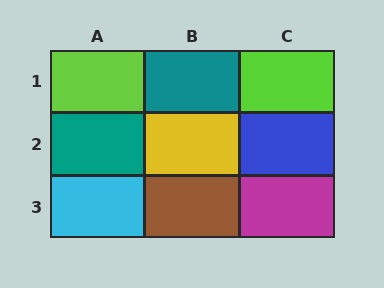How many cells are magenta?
1 cell is magenta.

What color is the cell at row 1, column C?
Lime.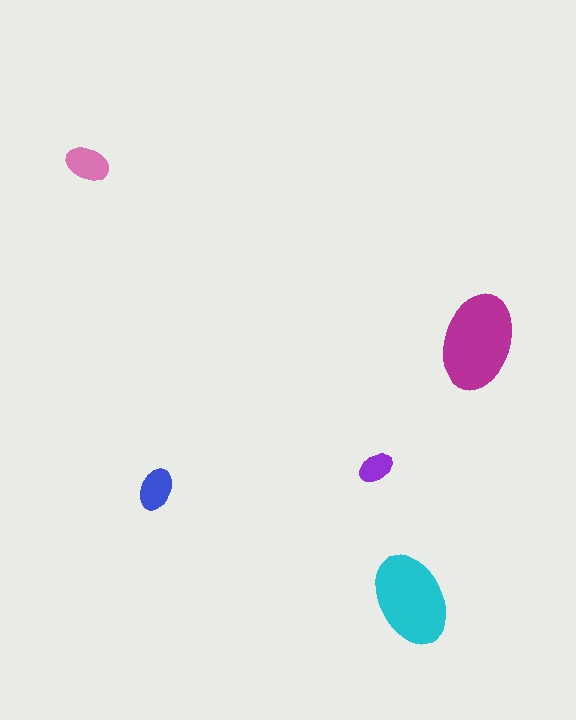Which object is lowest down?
The cyan ellipse is bottommost.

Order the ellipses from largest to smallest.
the magenta one, the cyan one, the pink one, the blue one, the purple one.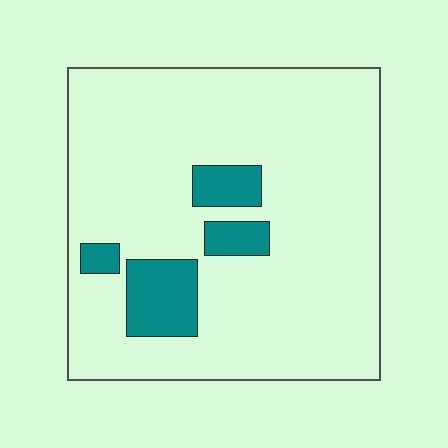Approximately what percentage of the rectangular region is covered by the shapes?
Approximately 10%.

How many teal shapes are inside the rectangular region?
4.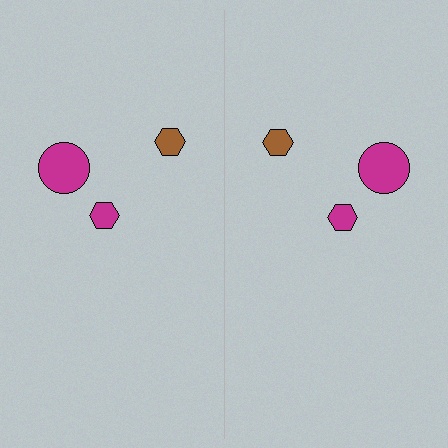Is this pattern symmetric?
Yes, this pattern has bilateral (reflection) symmetry.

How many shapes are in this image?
There are 6 shapes in this image.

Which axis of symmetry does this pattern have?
The pattern has a vertical axis of symmetry running through the center of the image.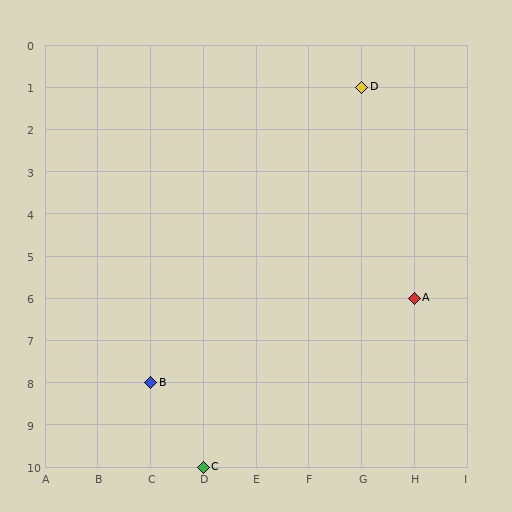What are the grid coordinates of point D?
Point D is at grid coordinates (G, 1).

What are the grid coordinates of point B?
Point B is at grid coordinates (C, 8).